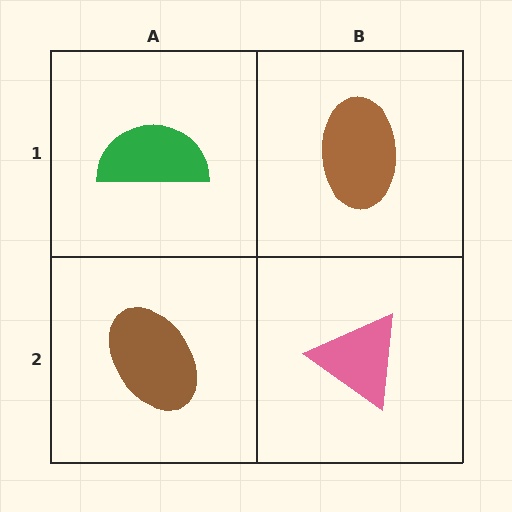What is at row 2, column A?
A brown ellipse.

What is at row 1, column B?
A brown ellipse.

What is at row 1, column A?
A green semicircle.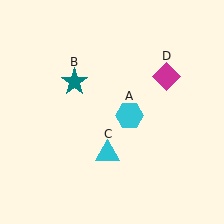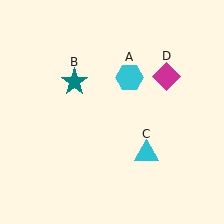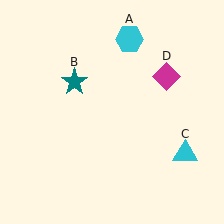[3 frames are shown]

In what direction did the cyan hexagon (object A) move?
The cyan hexagon (object A) moved up.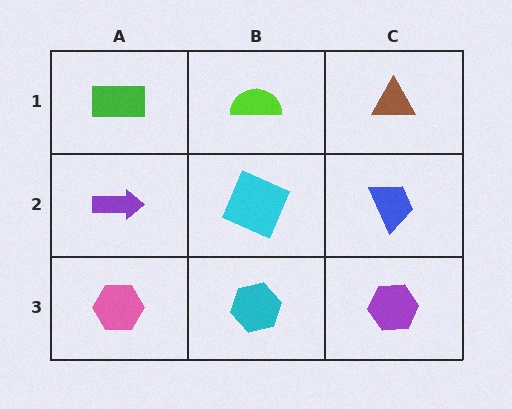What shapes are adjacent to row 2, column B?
A lime semicircle (row 1, column B), a cyan hexagon (row 3, column B), a purple arrow (row 2, column A), a blue trapezoid (row 2, column C).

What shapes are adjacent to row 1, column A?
A purple arrow (row 2, column A), a lime semicircle (row 1, column B).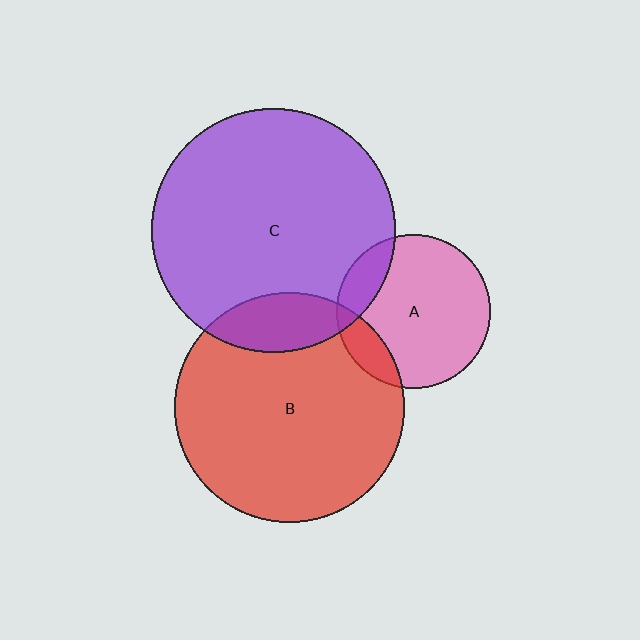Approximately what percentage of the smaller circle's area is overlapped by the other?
Approximately 15%.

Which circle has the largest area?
Circle C (purple).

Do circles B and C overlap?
Yes.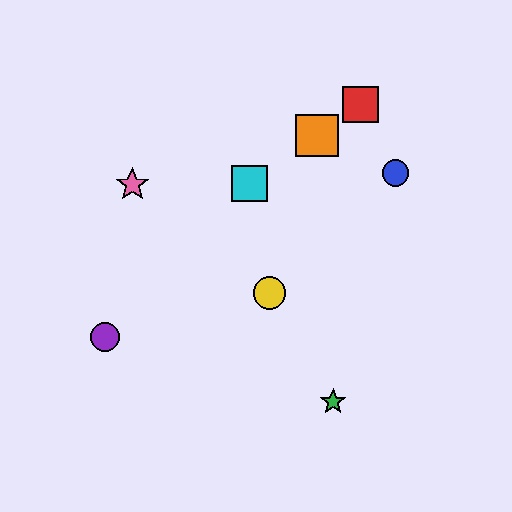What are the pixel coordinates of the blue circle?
The blue circle is at (396, 173).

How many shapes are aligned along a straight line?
3 shapes (the red square, the orange square, the cyan square) are aligned along a straight line.